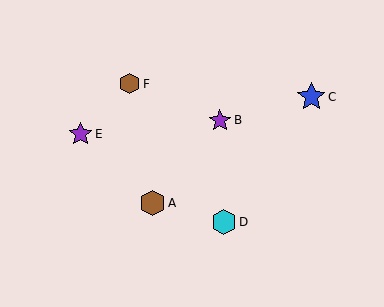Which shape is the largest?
The blue star (labeled C) is the largest.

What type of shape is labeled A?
Shape A is a brown hexagon.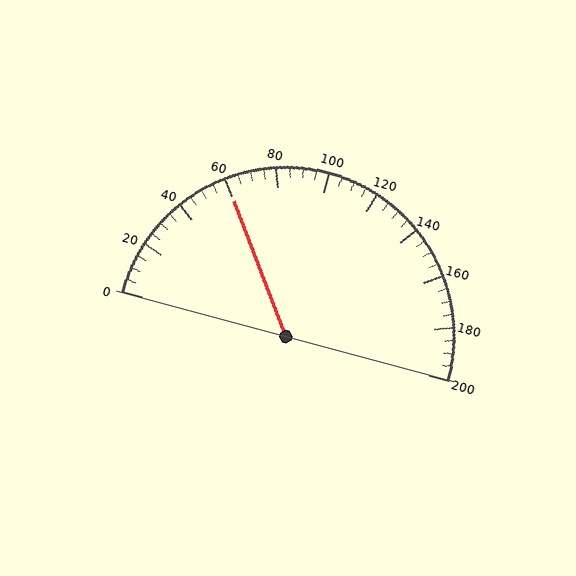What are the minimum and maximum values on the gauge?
The gauge ranges from 0 to 200.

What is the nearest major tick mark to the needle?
The nearest major tick mark is 60.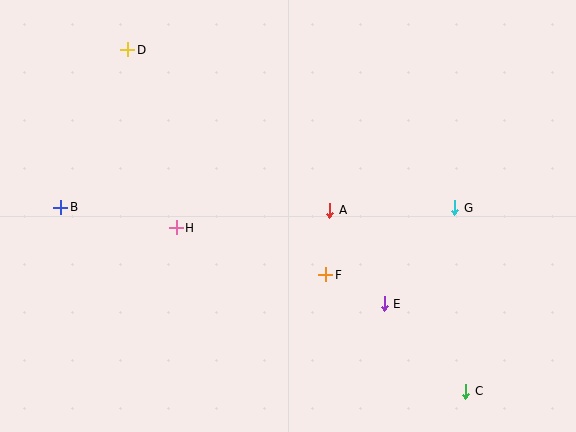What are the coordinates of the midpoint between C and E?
The midpoint between C and E is at (425, 347).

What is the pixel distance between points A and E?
The distance between A and E is 108 pixels.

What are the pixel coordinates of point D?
Point D is at (128, 50).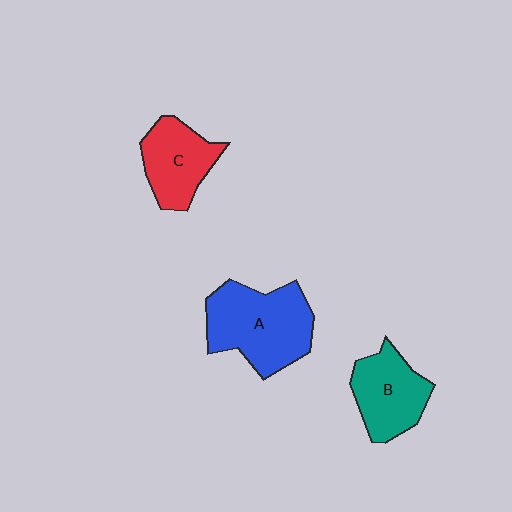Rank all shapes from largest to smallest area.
From largest to smallest: A (blue), B (teal), C (red).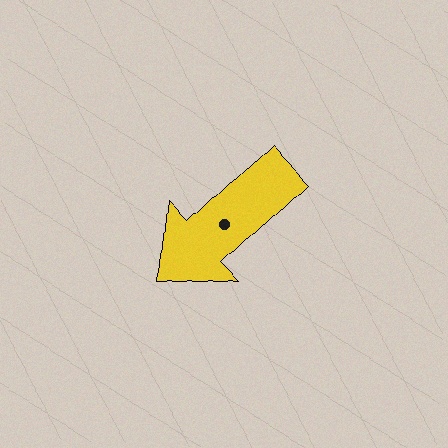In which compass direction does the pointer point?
Southwest.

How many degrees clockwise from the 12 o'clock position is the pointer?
Approximately 227 degrees.